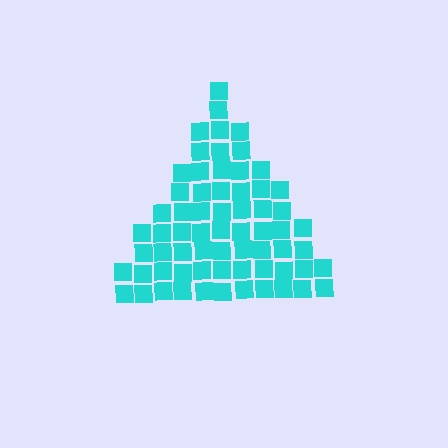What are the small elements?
The small elements are squares.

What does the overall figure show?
The overall figure shows a triangle.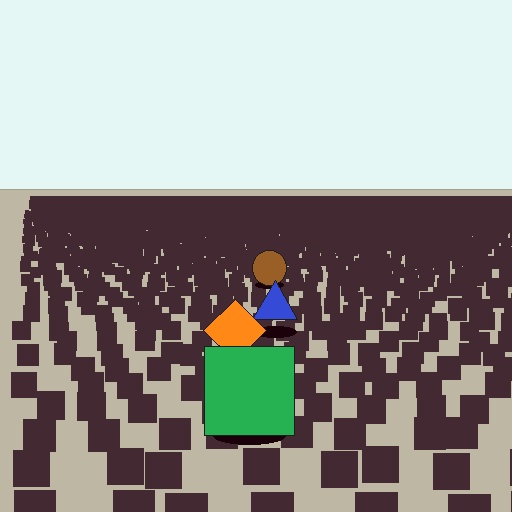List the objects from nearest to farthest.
From nearest to farthest: the green square, the orange diamond, the blue triangle, the brown circle.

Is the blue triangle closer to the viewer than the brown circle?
Yes. The blue triangle is closer — you can tell from the texture gradient: the ground texture is coarser near it.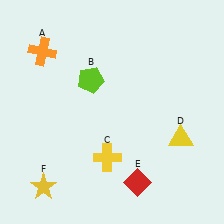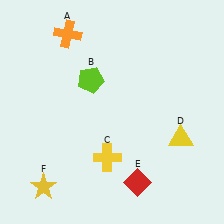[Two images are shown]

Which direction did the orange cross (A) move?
The orange cross (A) moved right.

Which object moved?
The orange cross (A) moved right.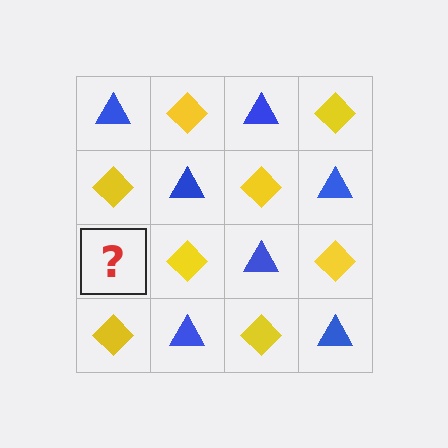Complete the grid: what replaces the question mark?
The question mark should be replaced with a blue triangle.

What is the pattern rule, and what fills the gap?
The rule is that it alternates blue triangle and yellow diamond in a checkerboard pattern. The gap should be filled with a blue triangle.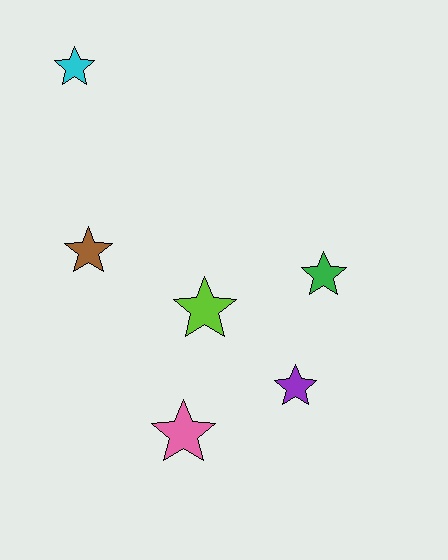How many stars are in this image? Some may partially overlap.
There are 6 stars.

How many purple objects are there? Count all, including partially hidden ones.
There is 1 purple object.